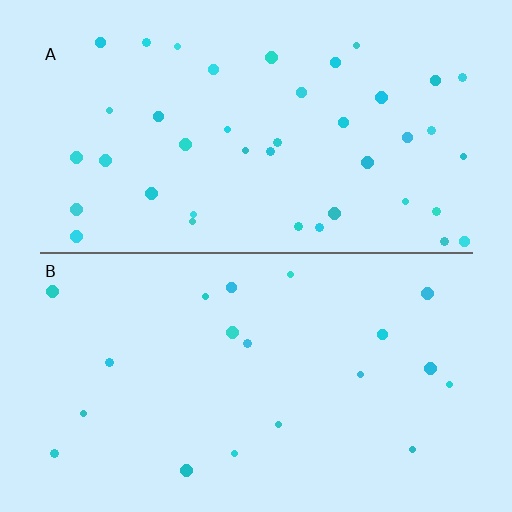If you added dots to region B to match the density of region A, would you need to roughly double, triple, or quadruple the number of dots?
Approximately double.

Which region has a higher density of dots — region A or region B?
A (the top).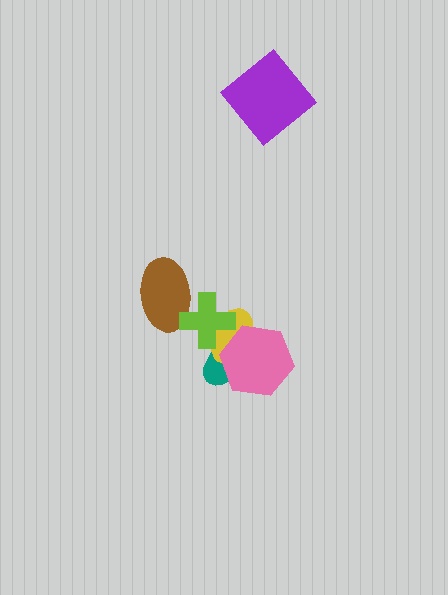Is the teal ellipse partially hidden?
Yes, it is partially covered by another shape.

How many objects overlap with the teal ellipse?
3 objects overlap with the teal ellipse.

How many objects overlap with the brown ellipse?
1 object overlaps with the brown ellipse.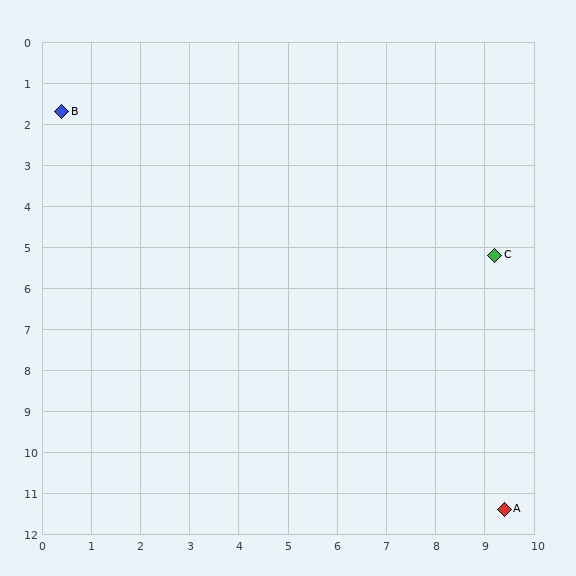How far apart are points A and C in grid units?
Points A and C are about 6.2 grid units apart.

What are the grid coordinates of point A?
Point A is at approximately (9.4, 11.4).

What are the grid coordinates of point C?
Point C is at approximately (9.2, 5.2).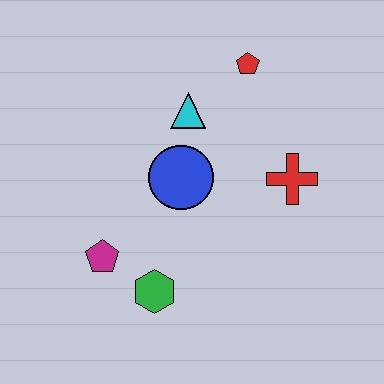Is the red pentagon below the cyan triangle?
No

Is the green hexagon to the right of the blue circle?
No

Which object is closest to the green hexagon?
The magenta pentagon is closest to the green hexagon.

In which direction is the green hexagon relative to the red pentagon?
The green hexagon is below the red pentagon.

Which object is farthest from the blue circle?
The red pentagon is farthest from the blue circle.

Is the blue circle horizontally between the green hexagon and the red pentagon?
Yes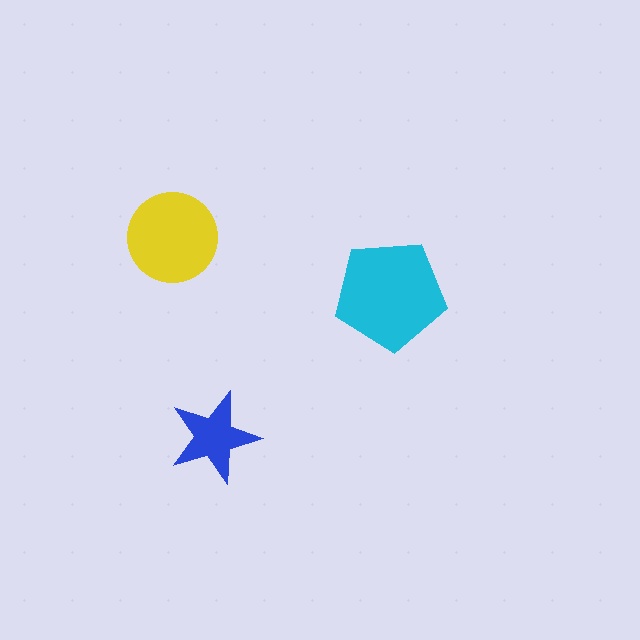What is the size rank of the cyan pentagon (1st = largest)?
1st.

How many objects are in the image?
There are 3 objects in the image.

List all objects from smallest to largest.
The blue star, the yellow circle, the cyan pentagon.